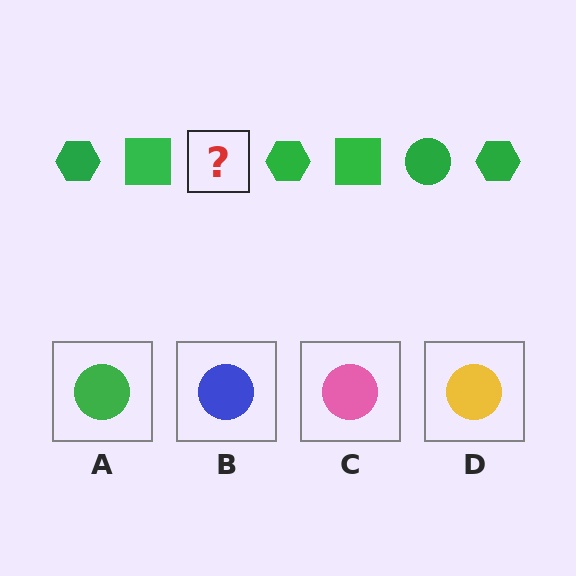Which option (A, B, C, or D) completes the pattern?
A.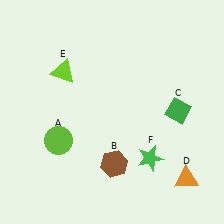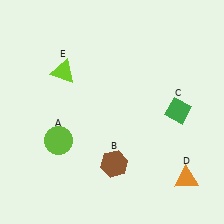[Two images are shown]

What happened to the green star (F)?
The green star (F) was removed in Image 2. It was in the bottom-right area of Image 1.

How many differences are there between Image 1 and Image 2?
There is 1 difference between the two images.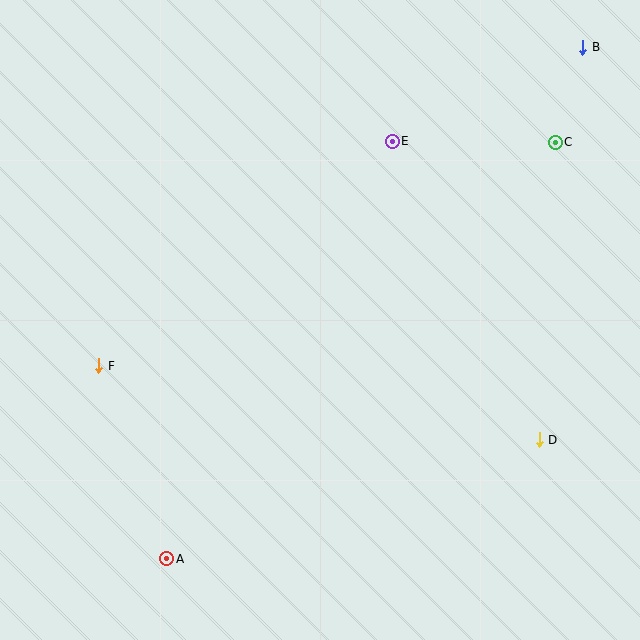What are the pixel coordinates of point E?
Point E is at (392, 141).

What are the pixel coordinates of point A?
Point A is at (167, 559).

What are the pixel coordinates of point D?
Point D is at (539, 440).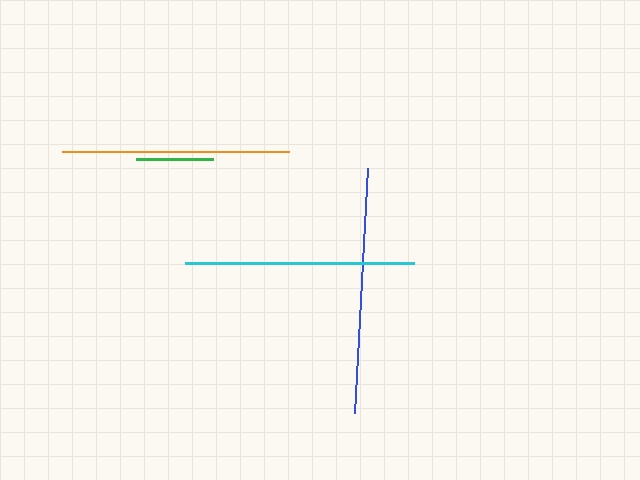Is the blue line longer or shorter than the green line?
The blue line is longer than the green line.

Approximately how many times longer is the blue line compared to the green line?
The blue line is approximately 3.2 times the length of the green line.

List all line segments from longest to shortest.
From longest to shortest: blue, cyan, orange, green.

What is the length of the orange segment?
The orange segment is approximately 227 pixels long.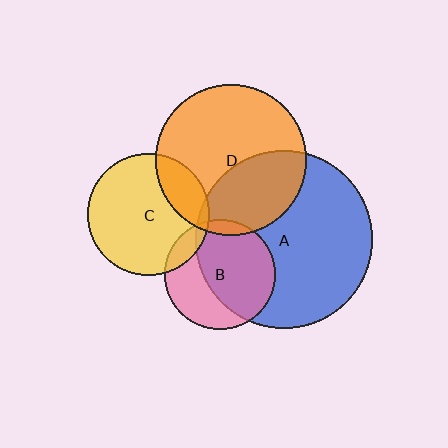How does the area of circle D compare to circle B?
Approximately 1.9 times.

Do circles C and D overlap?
Yes.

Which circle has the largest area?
Circle A (blue).